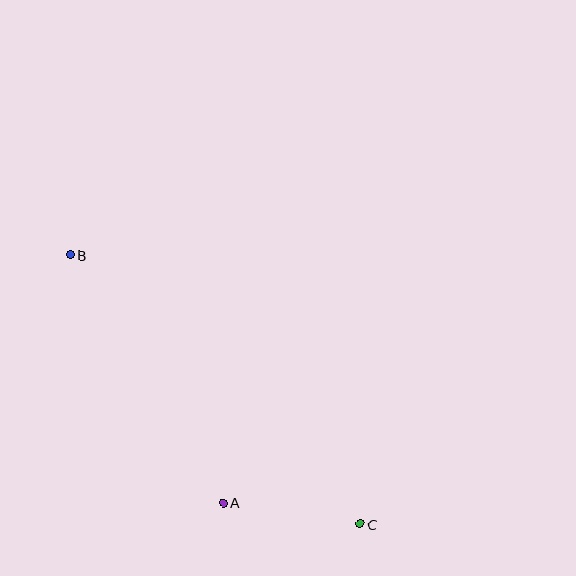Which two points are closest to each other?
Points A and C are closest to each other.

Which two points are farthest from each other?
Points B and C are farthest from each other.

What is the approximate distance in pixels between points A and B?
The distance between A and B is approximately 292 pixels.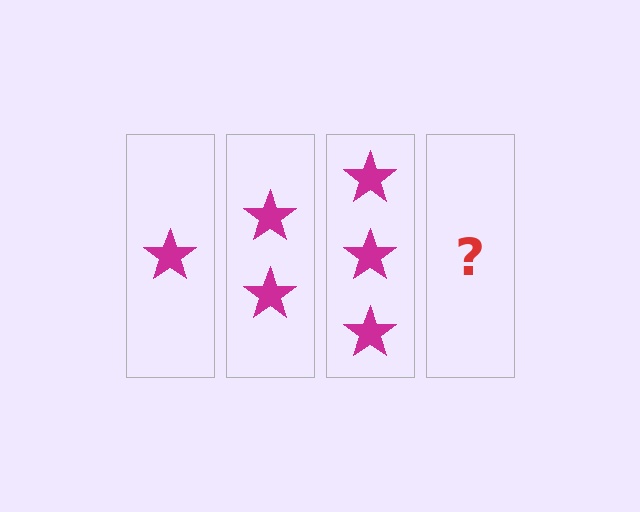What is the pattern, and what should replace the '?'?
The pattern is that each step adds one more star. The '?' should be 4 stars.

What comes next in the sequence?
The next element should be 4 stars.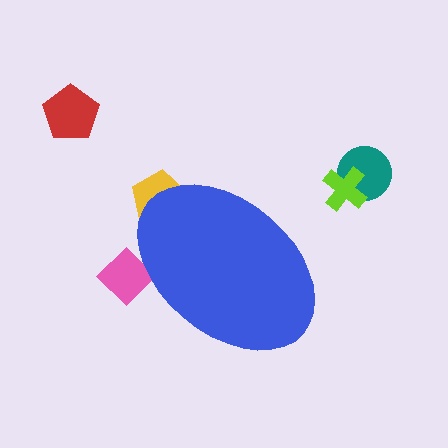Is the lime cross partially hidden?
No, the lime cross is fully visible.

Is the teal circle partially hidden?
No, the teal circle is fully visible.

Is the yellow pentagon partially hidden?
Yes, the yellow pentagon is partially hidden behind the blue ellipse.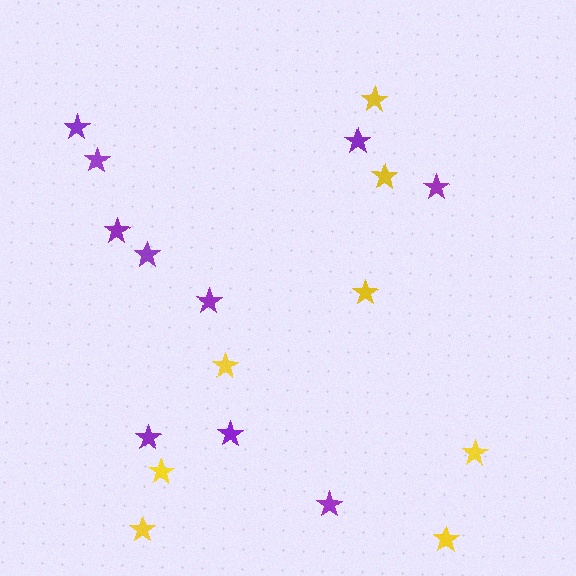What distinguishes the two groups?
There are 2 groups: one group of purple stars (10) and one group of yellow stars (8).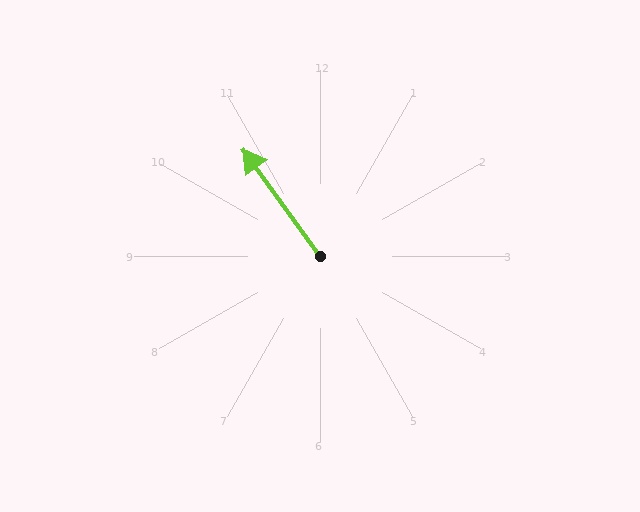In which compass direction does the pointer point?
Northwest.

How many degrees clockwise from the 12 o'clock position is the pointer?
Approximately 324 degrees.